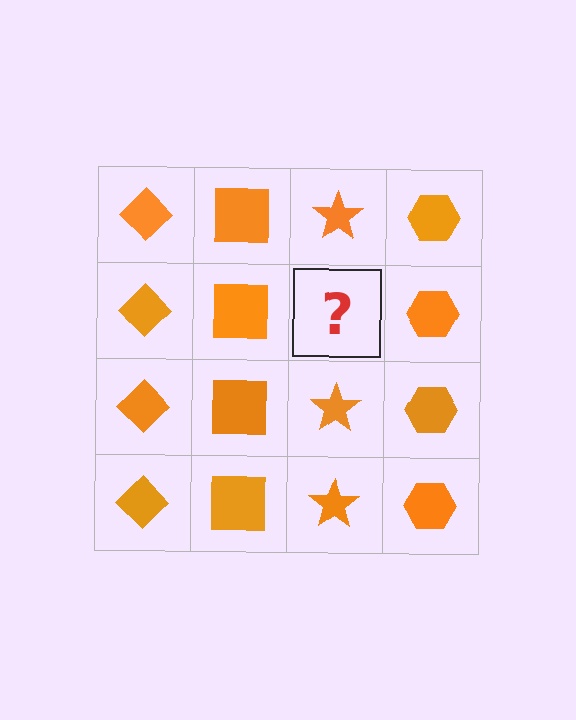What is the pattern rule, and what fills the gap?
The rule is that each column has a consistent shape. The gap should be filled with an orange star.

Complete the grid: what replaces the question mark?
The question mark should be replaced with an orange star.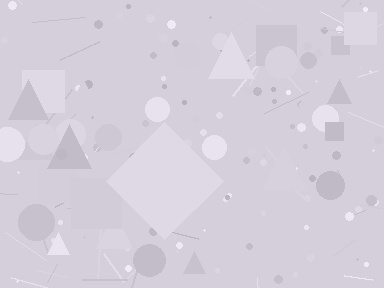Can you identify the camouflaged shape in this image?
The camouflaged shape is a diamond.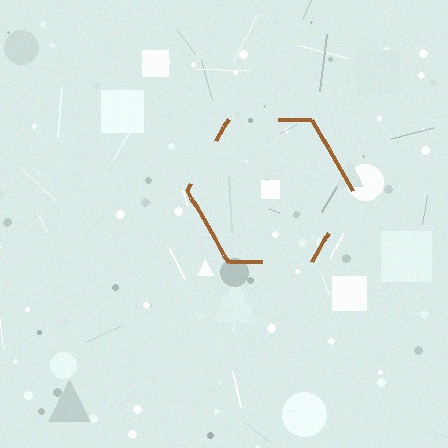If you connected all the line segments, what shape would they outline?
They would outline a hexagon.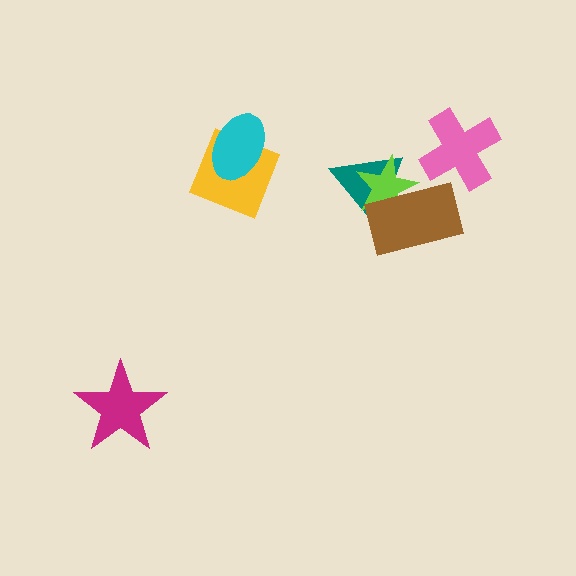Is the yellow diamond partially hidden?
Yes, it is partially covered by another shape.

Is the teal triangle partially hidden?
Yes, it is partially covered by another shape.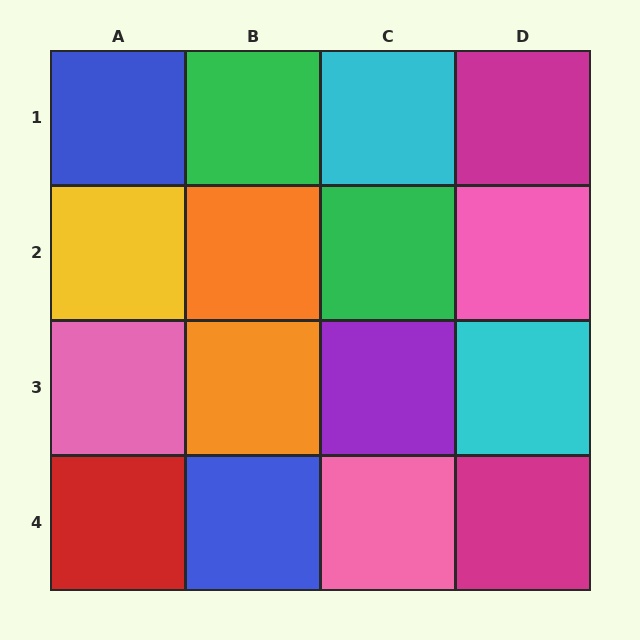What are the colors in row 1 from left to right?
Blue, green, cyan, magenta.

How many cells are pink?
3 cells are pink.